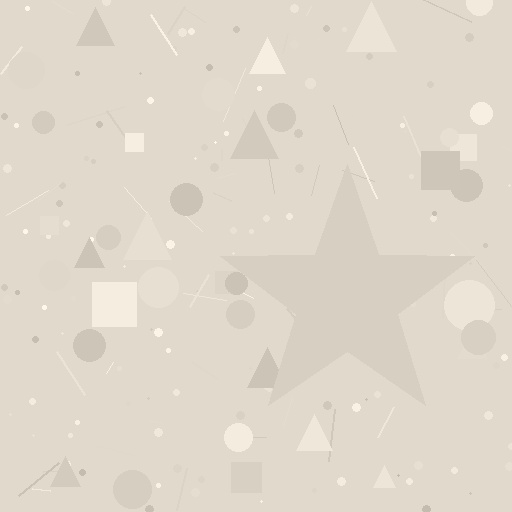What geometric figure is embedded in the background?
A star is embedded in the background.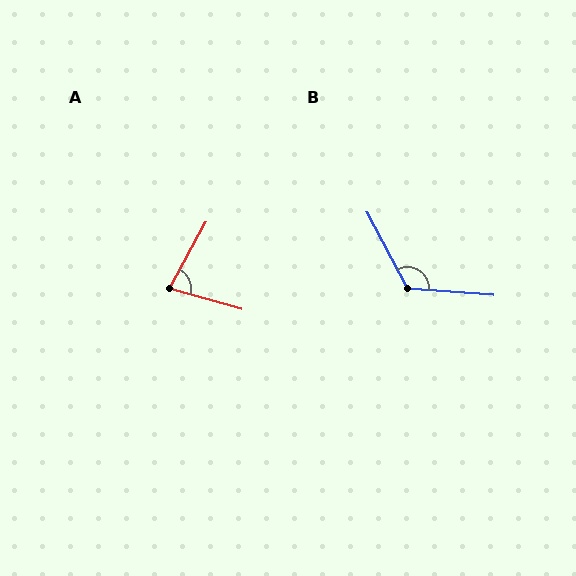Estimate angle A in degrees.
Approximately 77 degrees.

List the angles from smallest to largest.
A (77°), B (122°).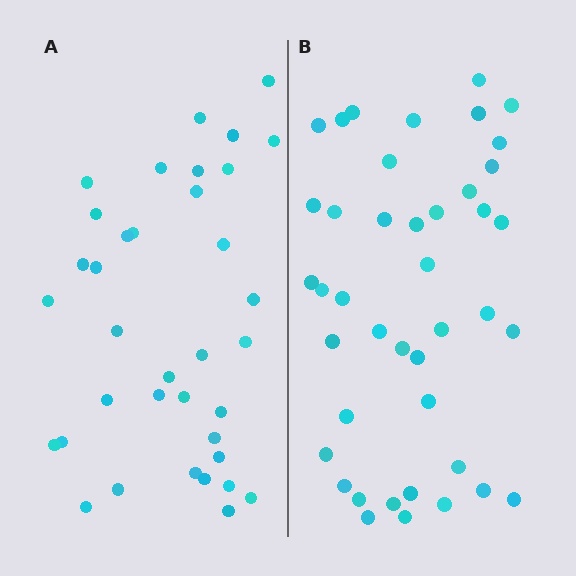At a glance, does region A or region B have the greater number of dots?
Region B (the right region) has more dots.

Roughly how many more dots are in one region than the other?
Region B has about 6 more dots than region A.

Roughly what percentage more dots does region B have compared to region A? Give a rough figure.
About 15% more.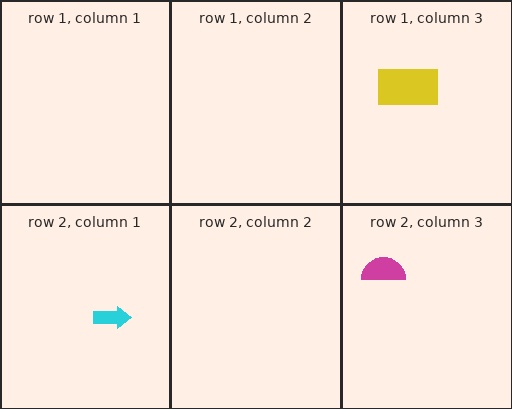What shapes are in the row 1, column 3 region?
The yellow rectangle.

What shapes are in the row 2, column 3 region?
The magenta semicircle.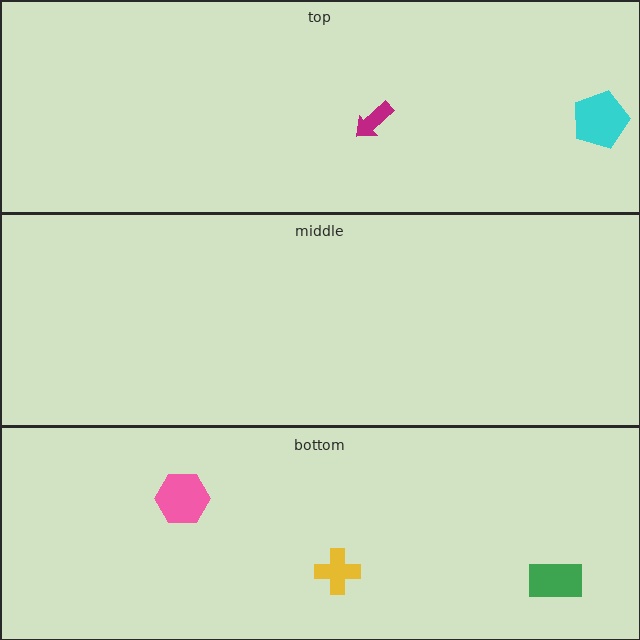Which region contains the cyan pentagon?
The top region.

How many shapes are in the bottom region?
3.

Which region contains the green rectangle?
The bottom region.